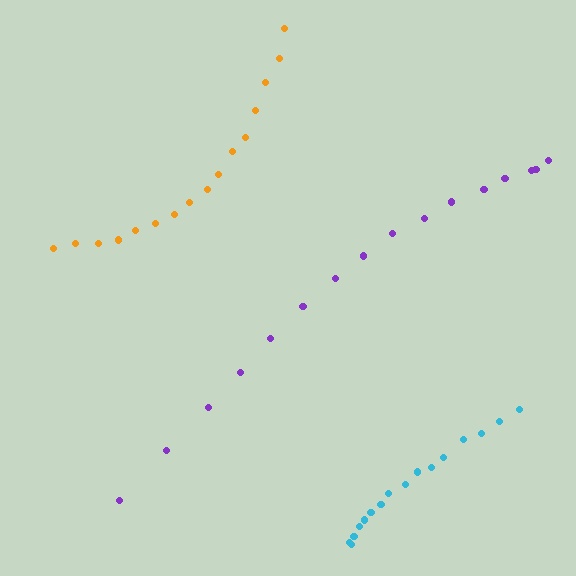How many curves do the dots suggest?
There are 3 distinct paths.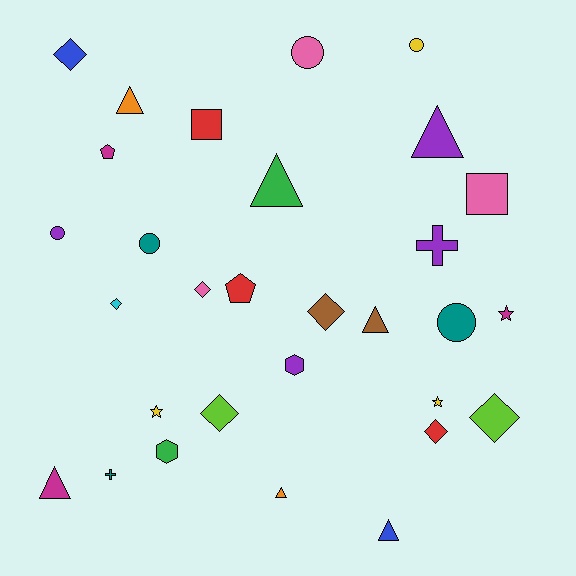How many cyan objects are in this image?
There is 1 cyan object.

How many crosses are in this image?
There are 2 crosses.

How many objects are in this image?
There are 30 objects.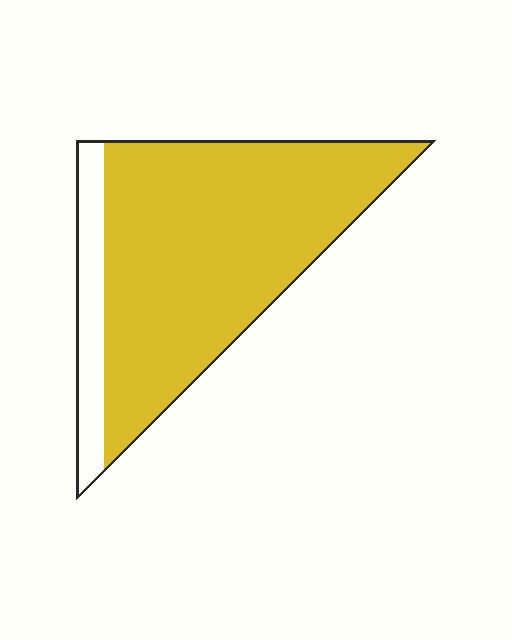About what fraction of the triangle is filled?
About five sixths (5/6).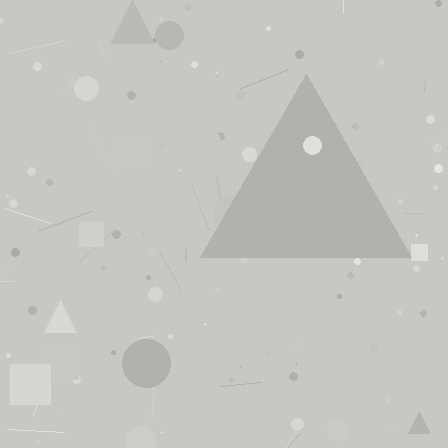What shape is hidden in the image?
A triangle is hidden in the image.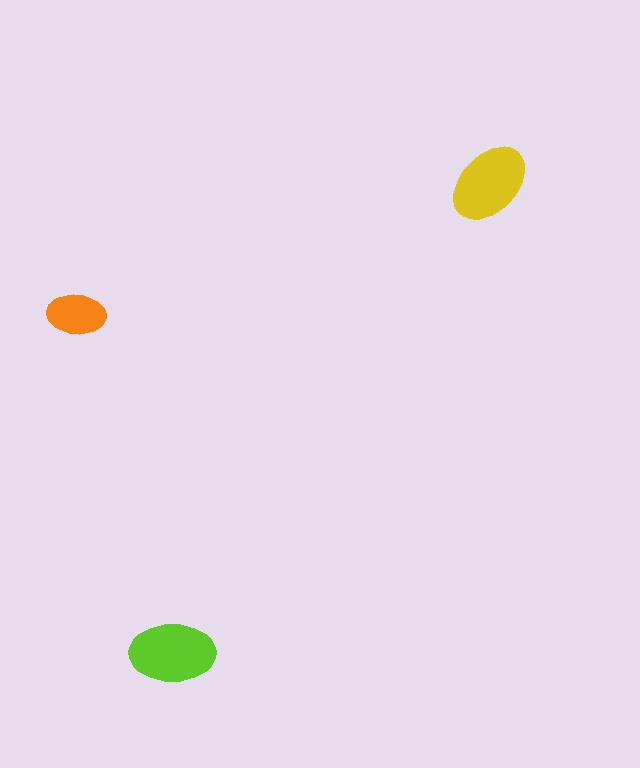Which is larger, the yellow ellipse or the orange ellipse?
The yellow one.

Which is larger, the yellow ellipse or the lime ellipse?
The lime one.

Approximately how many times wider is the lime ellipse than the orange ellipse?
About 1.5 times wider.